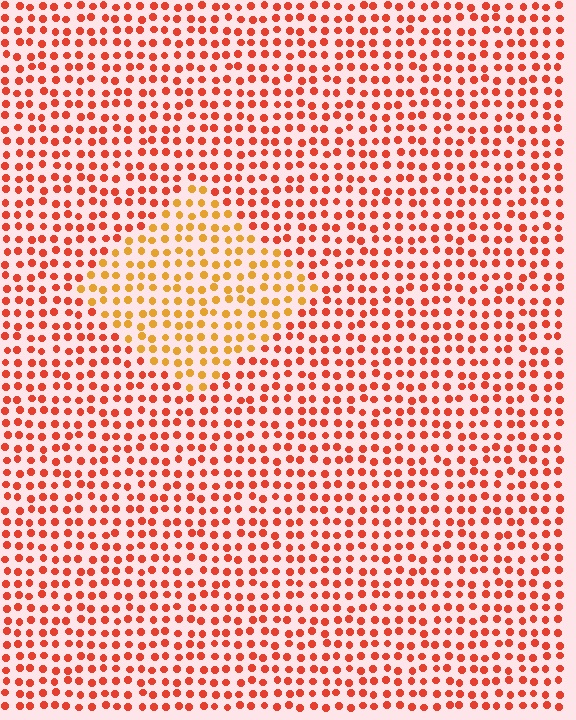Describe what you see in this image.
The image is filled with small red elements in a uniform arrangement. A diamond-shaped region is visible where the elements are tinted to a slightly different hue, forming a subtle color boundary.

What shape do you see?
I see a diamond.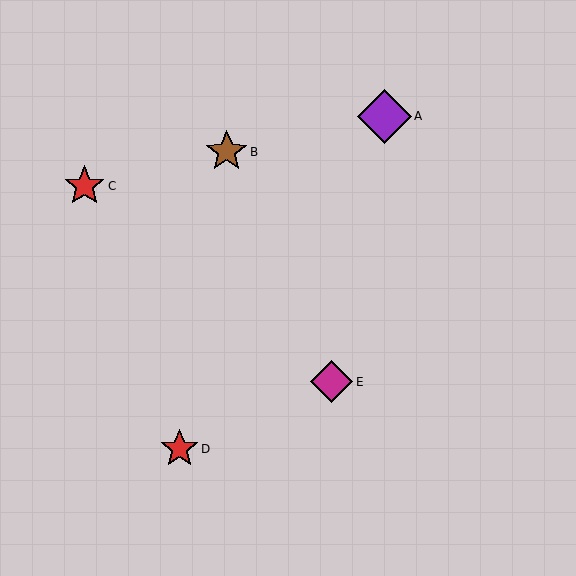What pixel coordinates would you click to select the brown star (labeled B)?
Click at (227, 152) to select the brown star B.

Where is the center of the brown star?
The center of the brown star is at (227, 152).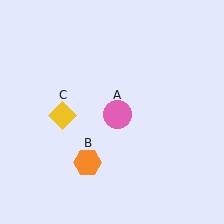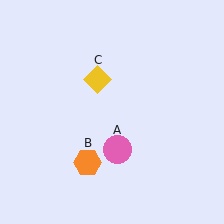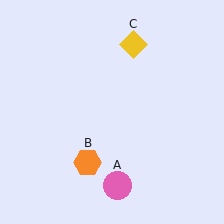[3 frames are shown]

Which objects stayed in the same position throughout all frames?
Orange hexagon (object B) remained stationary.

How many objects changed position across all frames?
2 objects changed position: pink circle (object A), yellow diamond (object C).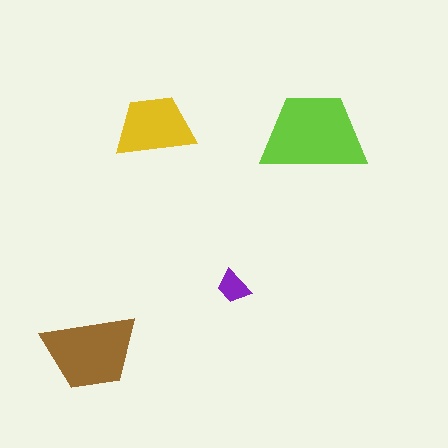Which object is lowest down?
The brown trapezoid is bottommost.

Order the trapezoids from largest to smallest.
the lime one, the brown one, the yellow one, the purple one.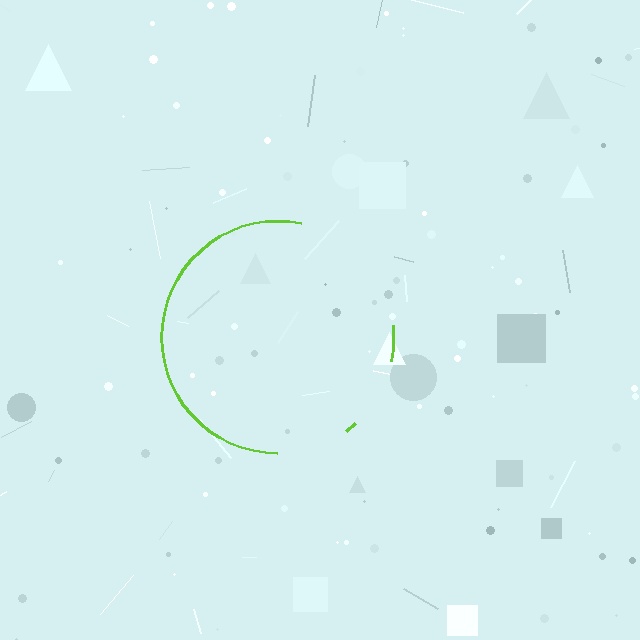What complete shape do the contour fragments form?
The contour fragments form a circle.